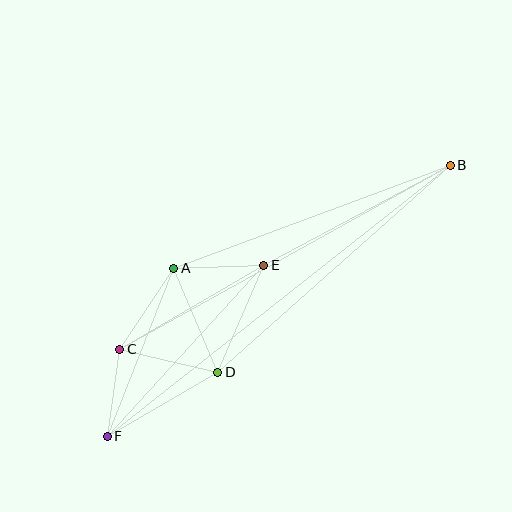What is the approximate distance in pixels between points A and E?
The distance between A and E is approximately 90 pixels.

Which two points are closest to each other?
Points C and F are closest to each other.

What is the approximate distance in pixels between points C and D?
The distance between C and D is approximately 101 pixels.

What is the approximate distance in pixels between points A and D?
The distance between A and D is approximately 113 pixels.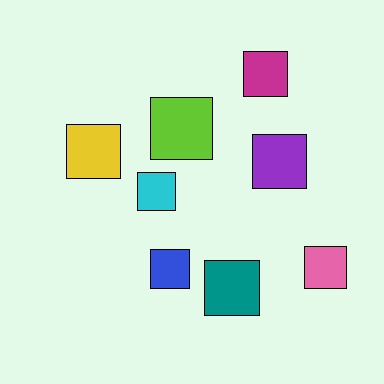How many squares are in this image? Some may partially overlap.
There are 8 squares.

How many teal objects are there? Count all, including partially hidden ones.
There is 1 teal object.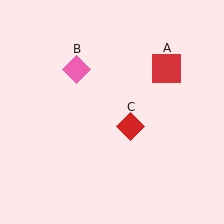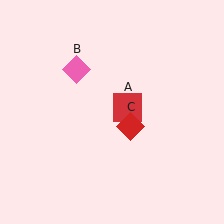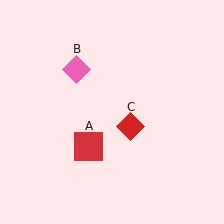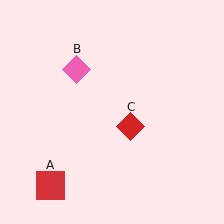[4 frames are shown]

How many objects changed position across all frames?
1 object changed position: red square (object A).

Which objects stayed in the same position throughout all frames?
Pink diamond (object B) and red diamond (object C) remained stationary.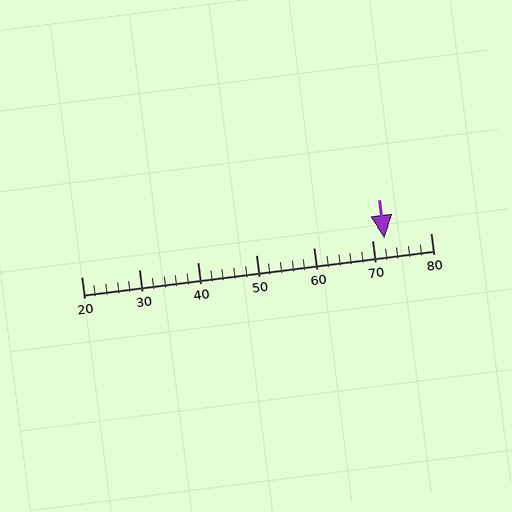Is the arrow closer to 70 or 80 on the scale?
The arrow is closer to 70.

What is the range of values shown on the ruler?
The ruler shows values from 20 to 80.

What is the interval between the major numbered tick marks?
The major tick marks are spaced 10 units apart.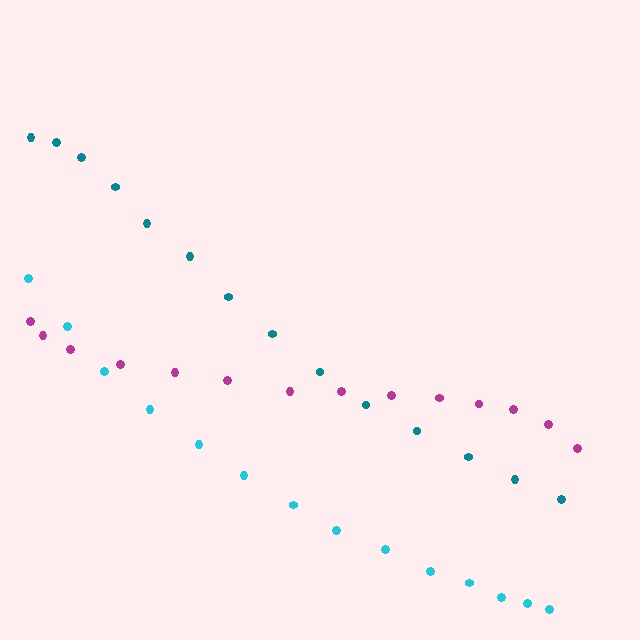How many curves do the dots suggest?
There are 3 distinct paths.